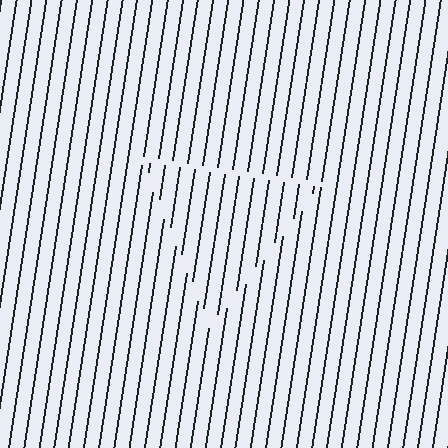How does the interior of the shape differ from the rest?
The interior of the shape contains the same grating, shifted by half a period — the contour is defined by the phase discontinuity where line-ends from the inner and outer gratings abut.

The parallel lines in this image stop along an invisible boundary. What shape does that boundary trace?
An illusory triangle. The interior of the shape contains the same grating, shifted by half a period — the contour is defined by the phase discontinuity where line-ends from the inner and outer gratings abut.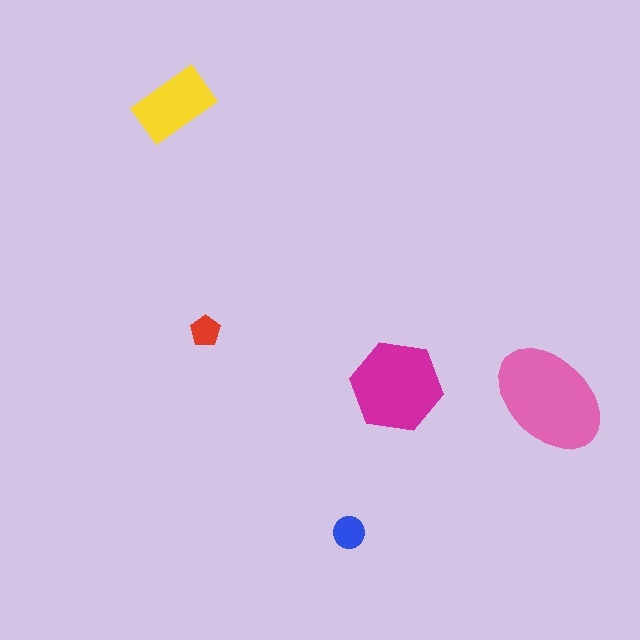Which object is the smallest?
The red pentagon.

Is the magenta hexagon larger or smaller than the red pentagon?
Larger.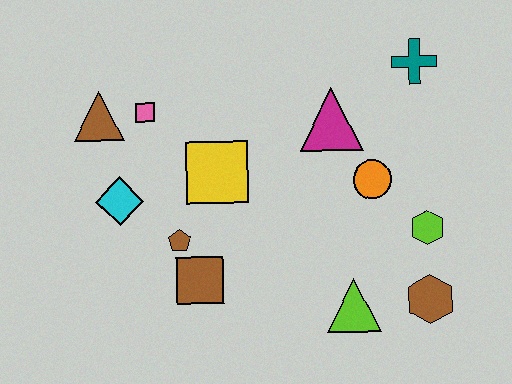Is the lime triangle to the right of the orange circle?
No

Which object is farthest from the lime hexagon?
The brown triangle is farthest from the lime hexagon.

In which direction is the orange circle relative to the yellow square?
The orange circle is to the right of the yellow square.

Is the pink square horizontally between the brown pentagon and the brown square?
No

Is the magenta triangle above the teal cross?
No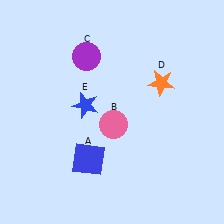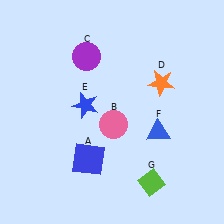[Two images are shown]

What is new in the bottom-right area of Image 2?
A blue triangle (F) was added in the bottom-right area of Image 2.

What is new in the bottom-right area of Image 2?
A lime diamond (G) was added in the bottom-right area of Image 2.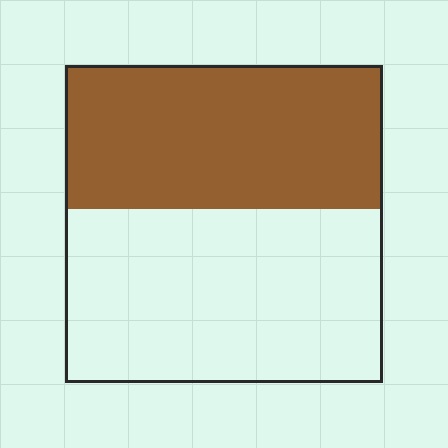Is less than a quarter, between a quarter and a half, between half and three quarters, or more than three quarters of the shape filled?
Between a quarter and a half.